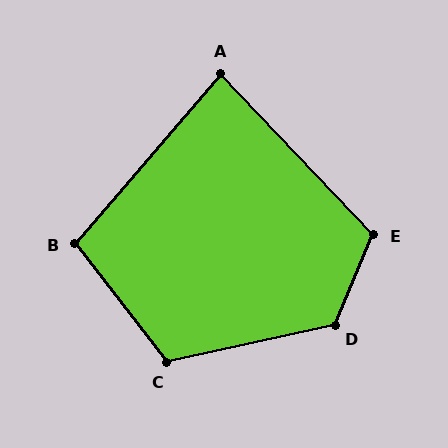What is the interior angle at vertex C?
Approximately 115 degrees (obtuse).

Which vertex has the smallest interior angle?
A, at approximately 84 degrees.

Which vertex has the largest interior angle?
D, at approximately 126 degrees.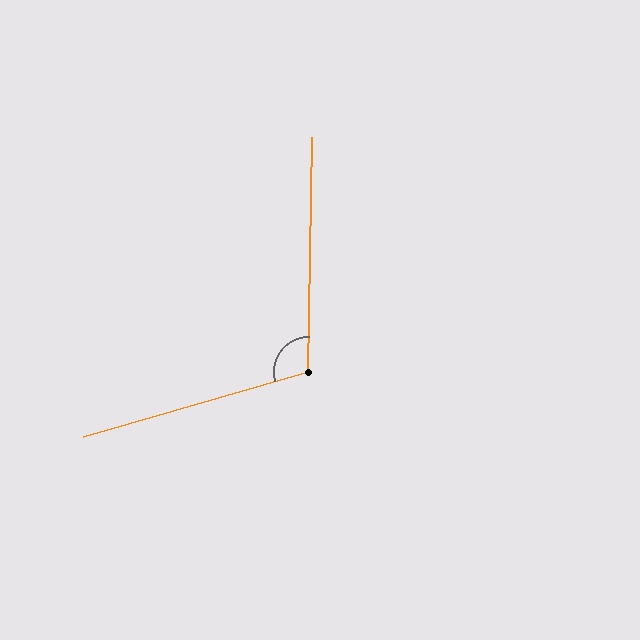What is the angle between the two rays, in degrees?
Approximately 107 degrees.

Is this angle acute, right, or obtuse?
It is obtuse.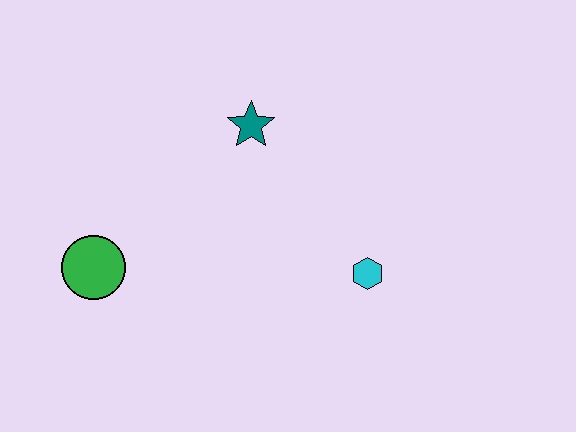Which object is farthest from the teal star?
The green circle is farthest from the teal star.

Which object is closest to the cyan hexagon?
The teal star is closest to the cyan hexagon.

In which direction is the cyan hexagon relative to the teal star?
The cyan hexagon is below the teal star.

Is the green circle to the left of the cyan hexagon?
Yes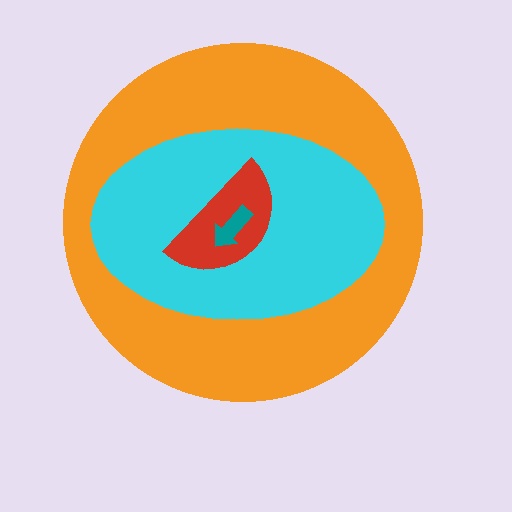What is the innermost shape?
The teal arrow.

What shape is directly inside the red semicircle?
The teal arrow.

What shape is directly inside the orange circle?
The cyan ellipse.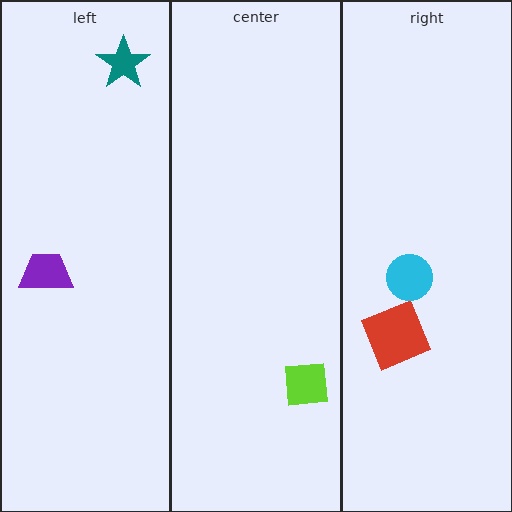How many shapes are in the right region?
2.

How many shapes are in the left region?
2.